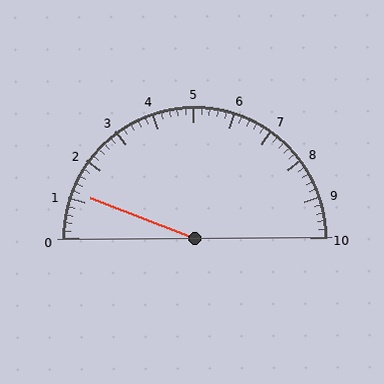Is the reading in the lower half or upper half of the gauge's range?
The reading is in the lower half of the range (0 to 10).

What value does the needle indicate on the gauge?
The needle indicates approximately 1.2.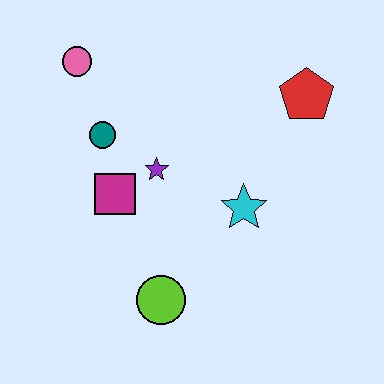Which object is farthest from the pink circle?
The lime circle is farthest from the pink circle.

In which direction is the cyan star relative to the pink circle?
The cyan star is to the right of the pink circle.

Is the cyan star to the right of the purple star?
Yes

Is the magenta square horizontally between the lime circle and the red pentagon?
No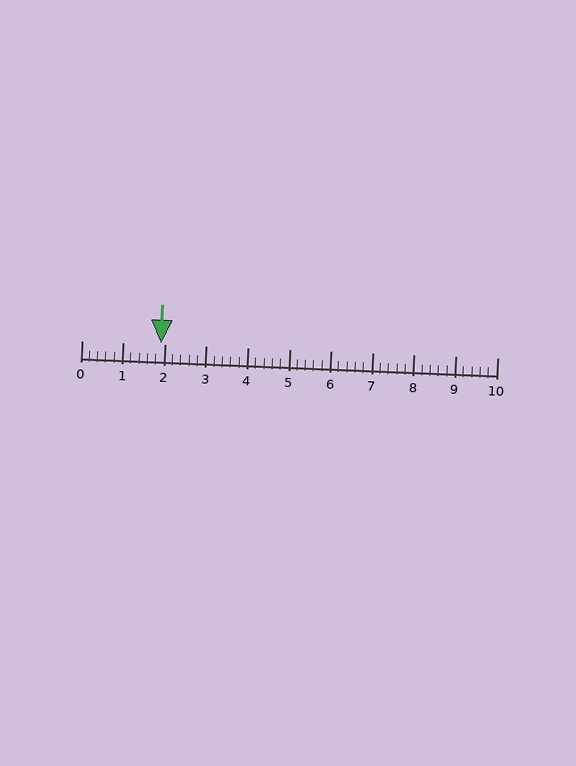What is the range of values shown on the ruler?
The ruler shows values from 0 to 10.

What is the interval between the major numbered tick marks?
The major tick marks are spaced 1 units apart.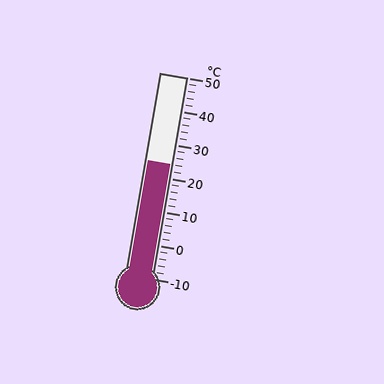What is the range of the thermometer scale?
The thermometer scale ranges from -10°C to 50°C.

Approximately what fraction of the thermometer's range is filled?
The thermometer is filled to approximately 55% of its range.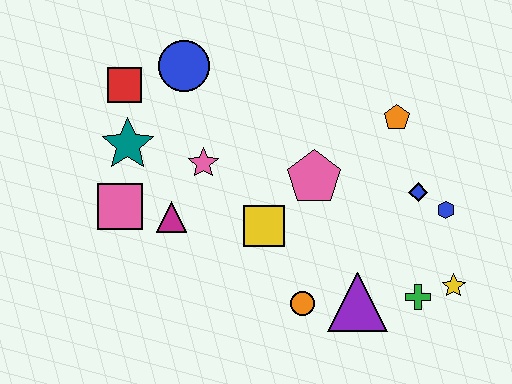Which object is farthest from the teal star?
The yellow star is farthest from the teal star.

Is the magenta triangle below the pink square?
Yes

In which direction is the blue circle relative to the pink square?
The blue circle is above the pink square.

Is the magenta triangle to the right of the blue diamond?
No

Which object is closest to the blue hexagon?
The blue diamond is closest to the blue hexagon.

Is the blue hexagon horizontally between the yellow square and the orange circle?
No